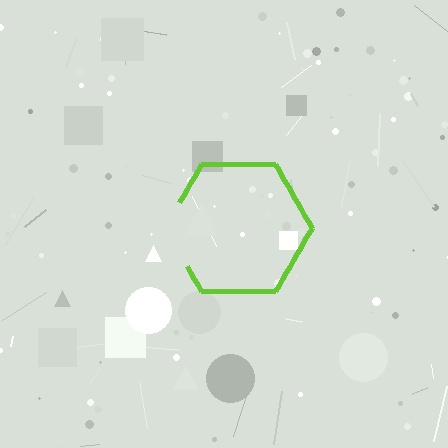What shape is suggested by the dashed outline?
The dashed outline suggests a hexagon.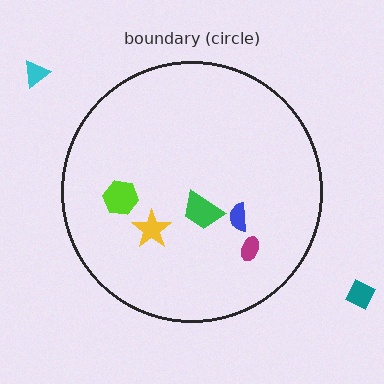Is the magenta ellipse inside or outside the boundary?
Inside.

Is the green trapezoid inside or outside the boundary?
Inside.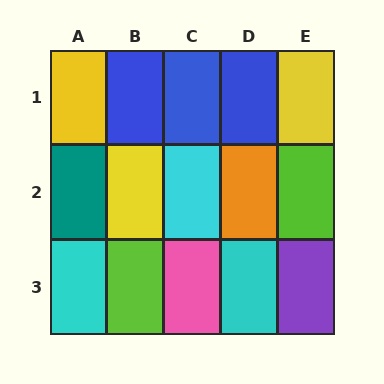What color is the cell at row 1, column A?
Yellow.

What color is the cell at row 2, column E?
Lime.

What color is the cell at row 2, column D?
Orange.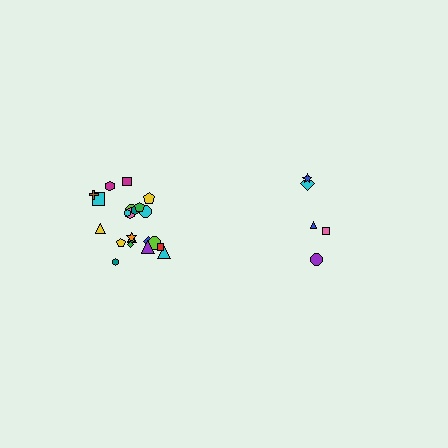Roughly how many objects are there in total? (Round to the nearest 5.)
Roughly 25 objects in total.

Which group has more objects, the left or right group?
The left group.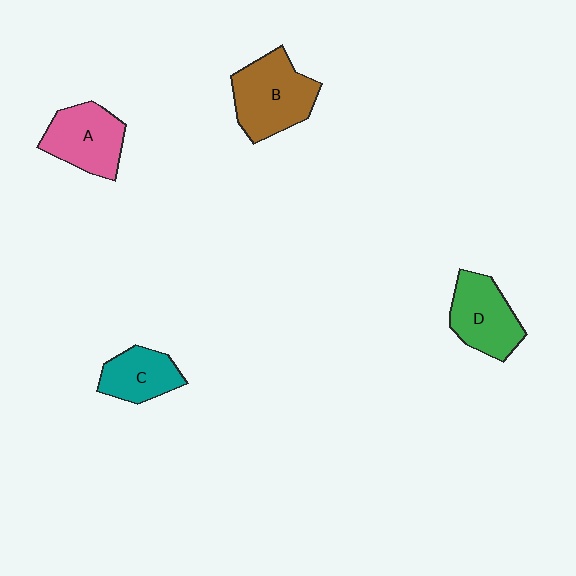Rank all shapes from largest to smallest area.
From largest to smallest: B (brown), A (pink), D (green), C (teal).